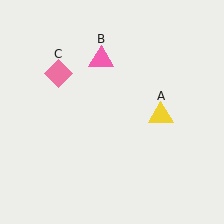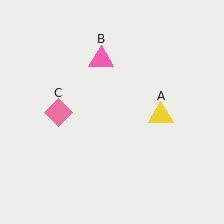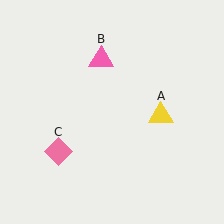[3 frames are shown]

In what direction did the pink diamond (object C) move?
The pink diamond (object C) moved down.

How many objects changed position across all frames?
1 object changed position: pink diamond (object C).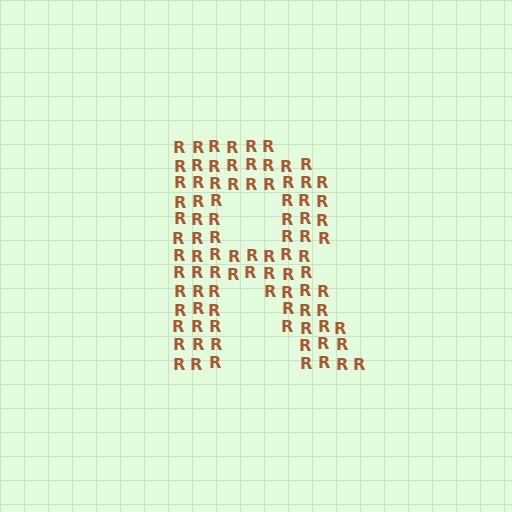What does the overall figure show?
The overall figure shows the letter R.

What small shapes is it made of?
It is made of small letter R's.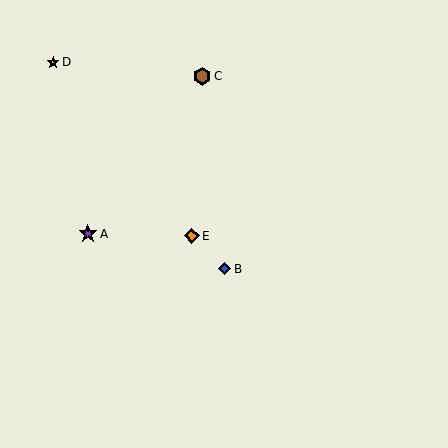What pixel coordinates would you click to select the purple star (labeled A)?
Click at (88, 234) to select the purple star A.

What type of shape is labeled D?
Shape D is an orange star.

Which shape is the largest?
The purple star (labeled A) is the largest.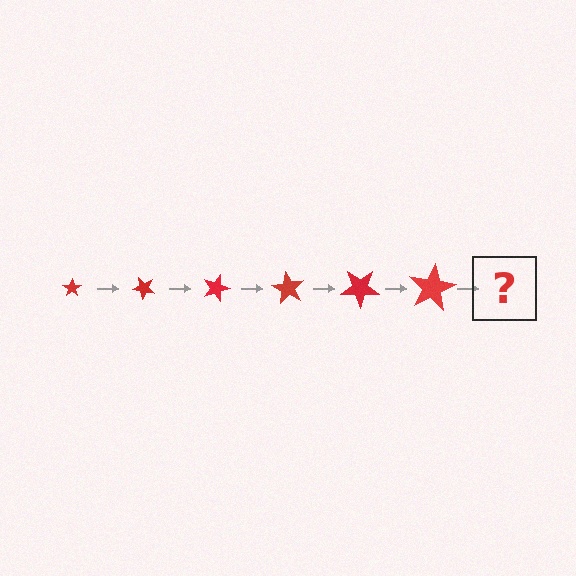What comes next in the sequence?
The next element should be a star, larger than the previous one and rotated 270 degrees from the start.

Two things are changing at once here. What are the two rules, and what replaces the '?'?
The two rules are that the star grows larger each step and it rotates 45 degrees each step. The '?' should be a star, larger than the previous one and rotated 270 degrees from the start.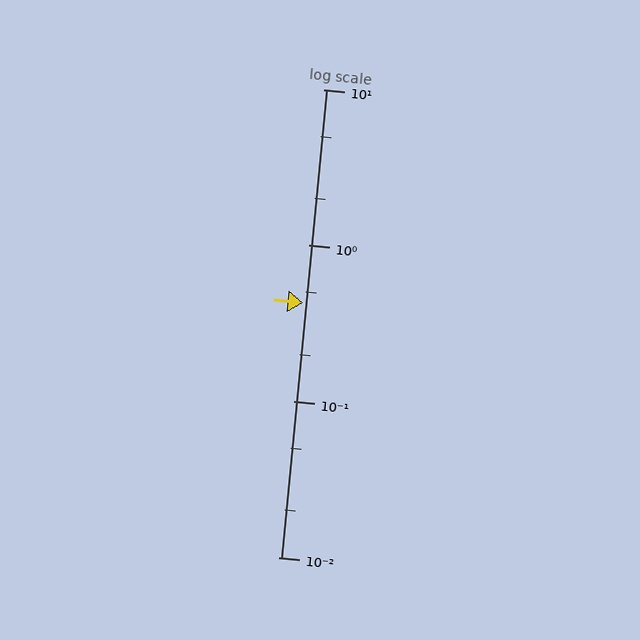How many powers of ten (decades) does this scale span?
The scale spans 3 decades, from 0.01 to 10.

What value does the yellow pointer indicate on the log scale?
The pointer indicates approximately 0.43.